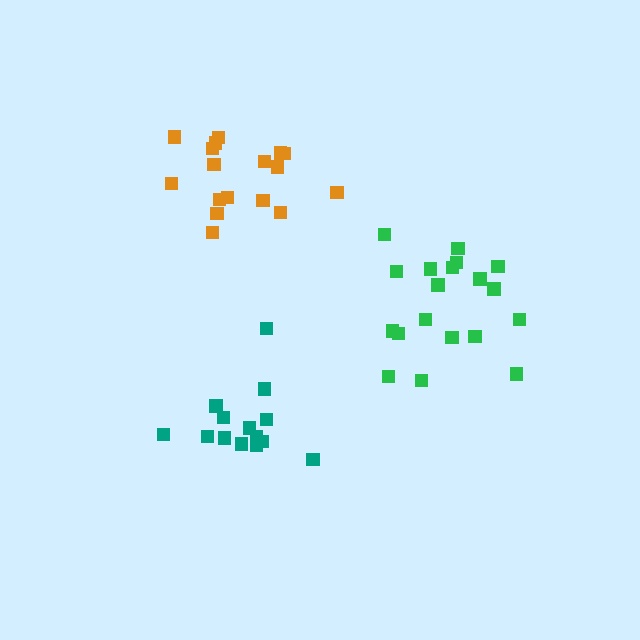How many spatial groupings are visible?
There are 3 spatial groupings.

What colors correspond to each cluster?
The clusters are colored: green, orange, teal.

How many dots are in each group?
Group 1: 19 dots, Group 2: 17 dots, Group 3: 14 dots (50 total).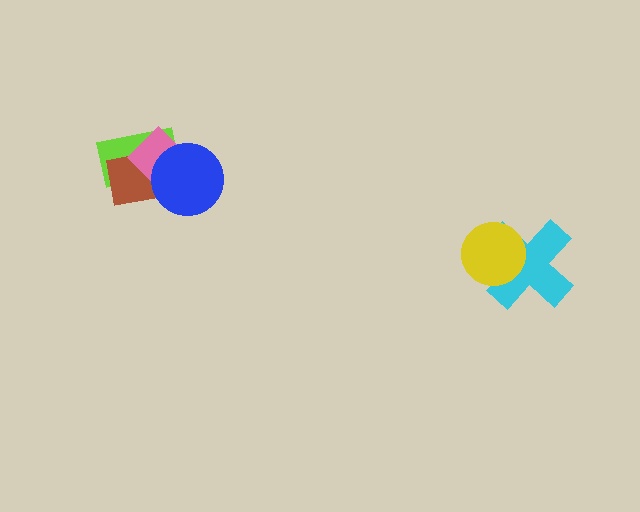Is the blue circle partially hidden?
No, no other shape covers it.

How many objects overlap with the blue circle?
3 objects overlap with the blue circle.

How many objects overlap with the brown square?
3 objects overlap with the brown square.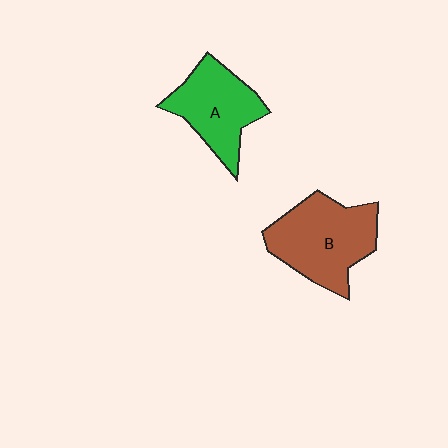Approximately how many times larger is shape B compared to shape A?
Approximately 1.3 times.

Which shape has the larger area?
Shape B (brown).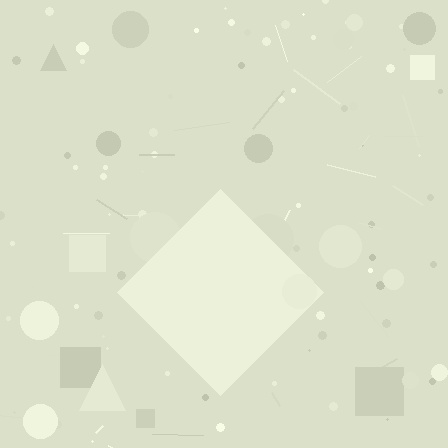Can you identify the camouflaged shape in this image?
The camouflaged shape is a diamond.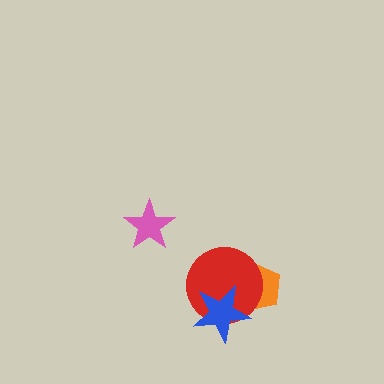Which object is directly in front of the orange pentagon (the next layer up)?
The red circle is directly in front of the orange pentagon.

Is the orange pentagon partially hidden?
Yes, it is partially covered by another shape.